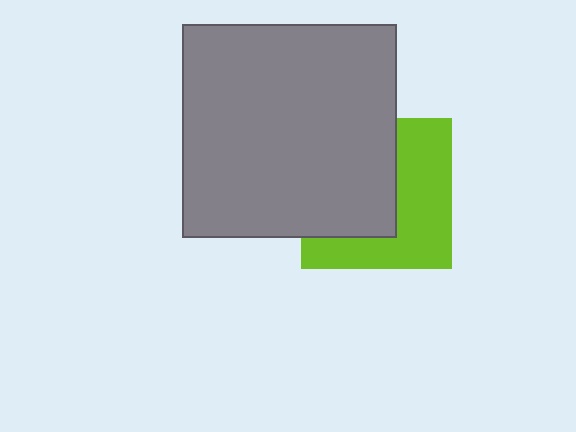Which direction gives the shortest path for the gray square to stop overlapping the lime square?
Moving left gives the shortest separation.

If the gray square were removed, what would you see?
You would see the complete lime square.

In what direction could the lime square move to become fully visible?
The lime square could move right. That would shift it out from behind the gray square entirely.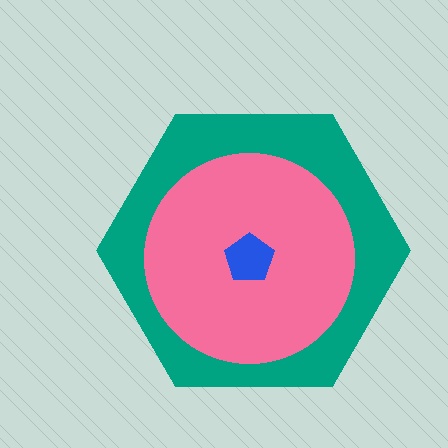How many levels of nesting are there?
3.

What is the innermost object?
The blue pentagon.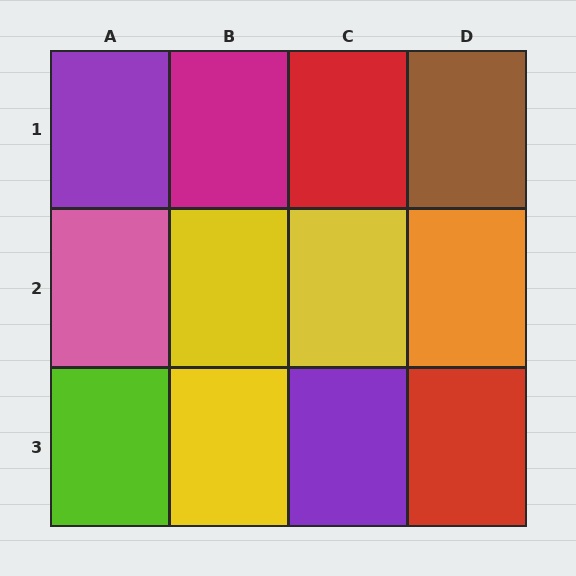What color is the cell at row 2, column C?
Yellow.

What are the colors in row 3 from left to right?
Lime, yellow, purple, red.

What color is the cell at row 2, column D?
Orange.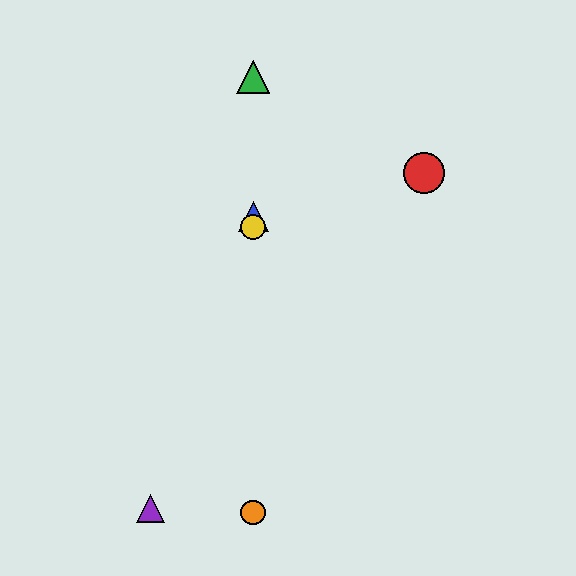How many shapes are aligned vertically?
4 shapes (the blue triangle, the green triangle, the yellow circle, the orange circle) are aligned vertically.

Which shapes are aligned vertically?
The blue triangle, the green triangle, the yellow circle, the orange circle are aligned vertically.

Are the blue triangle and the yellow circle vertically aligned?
Yes, both are at x≈253.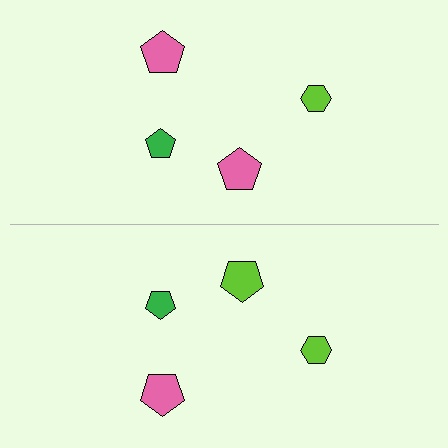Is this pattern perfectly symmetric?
No, the pattern is not perfectly symmetric. The lime pentagon on the bottom side breaks the symmetry — its mirror counterpart is pink.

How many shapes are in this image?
There are 8 shapes in this image.